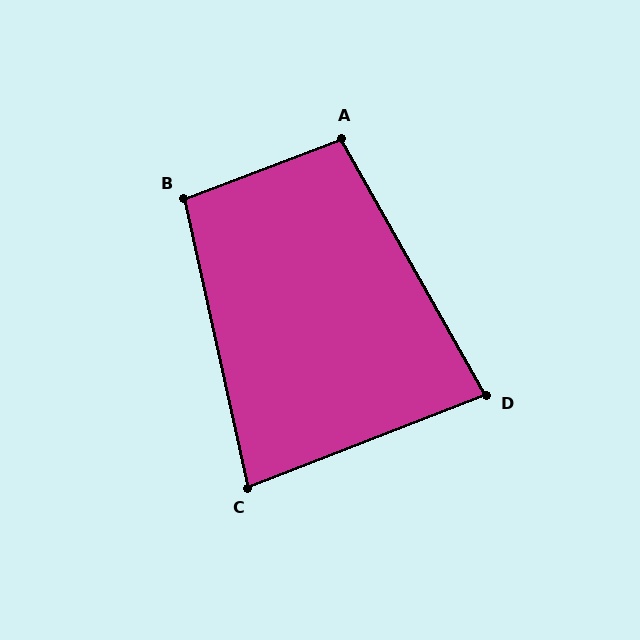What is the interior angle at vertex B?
Approximately 98 degrees (obtuse).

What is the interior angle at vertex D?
Approximately 82 degrees (acute).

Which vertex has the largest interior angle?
A, at approximately 99 degrees.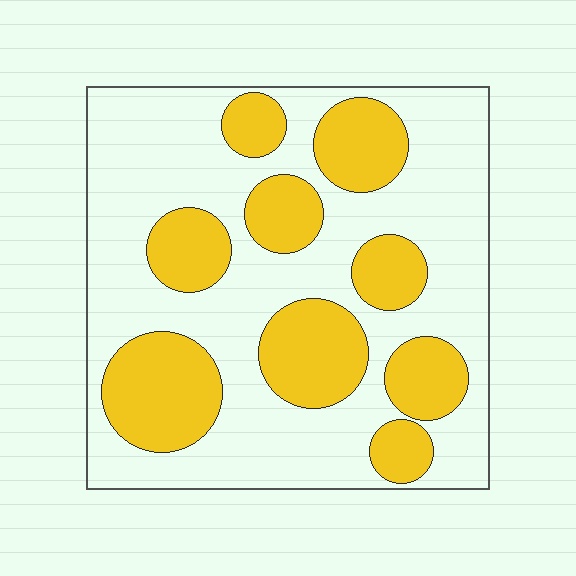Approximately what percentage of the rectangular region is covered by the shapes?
Approximately 35%.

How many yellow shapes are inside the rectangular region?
9.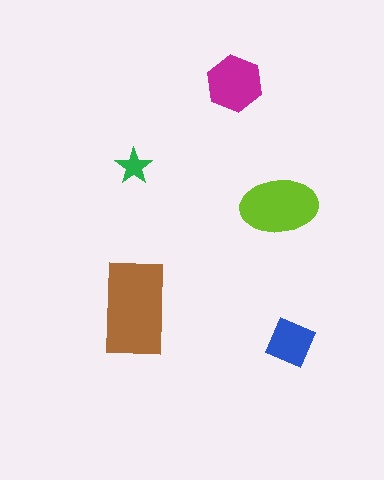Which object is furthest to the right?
The blue diamond is rightmost.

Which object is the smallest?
The green star.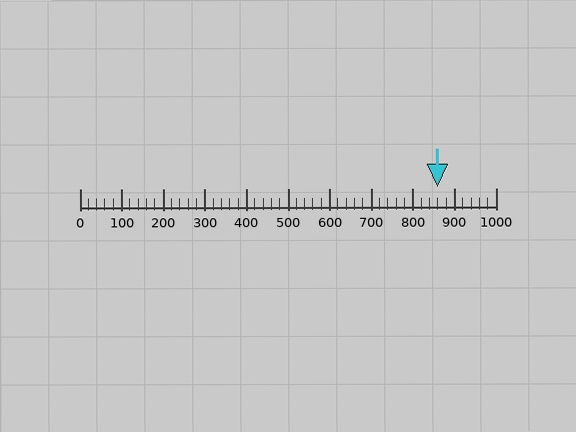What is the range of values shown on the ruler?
The ruler shows values from 0 to 1000.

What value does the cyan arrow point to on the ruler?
The cyan arrow points to approximately 860.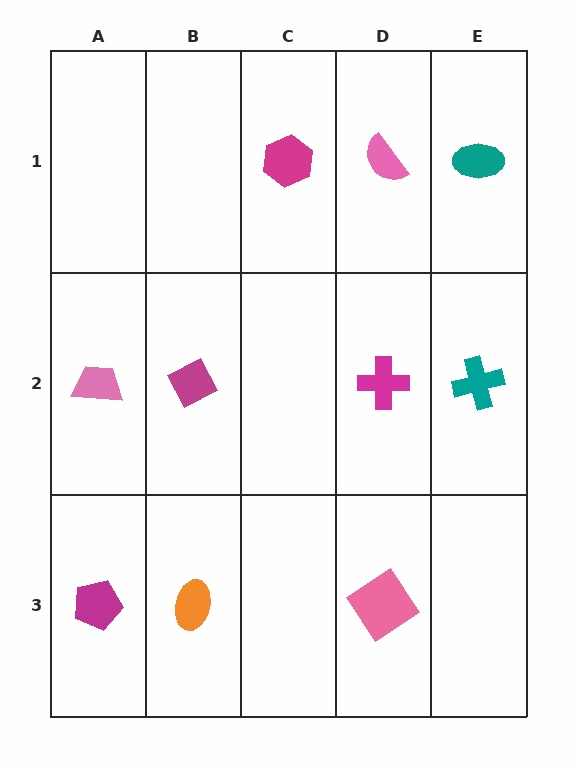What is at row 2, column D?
A magenta cross.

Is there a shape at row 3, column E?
No, that cell is empty.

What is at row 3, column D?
A pink diamond.